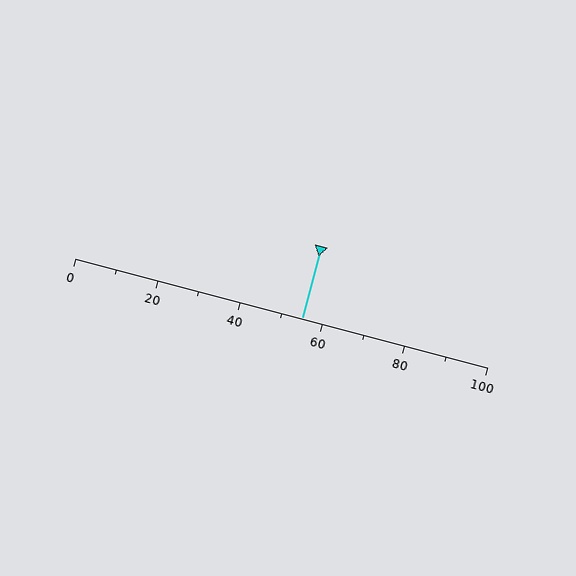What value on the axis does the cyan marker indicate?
The marker indicates approximately 55.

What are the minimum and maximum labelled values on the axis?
The axis runs from 0 to 100.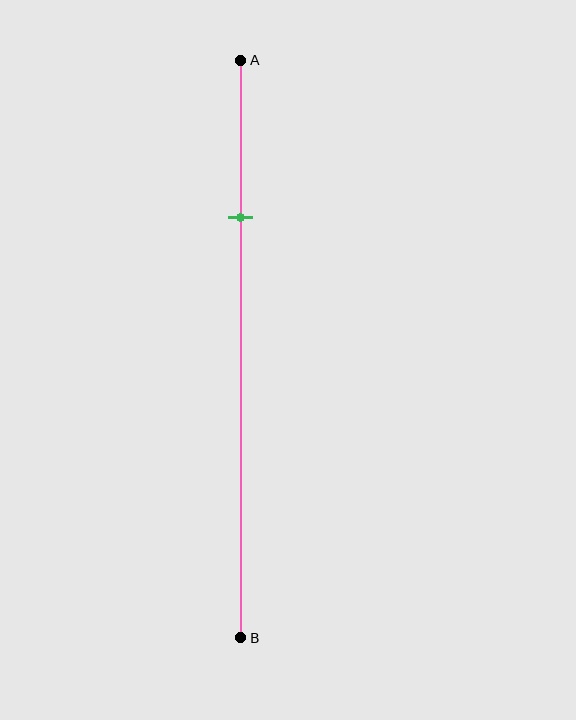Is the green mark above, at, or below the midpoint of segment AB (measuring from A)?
The green mark is above the midpoint of segment AB.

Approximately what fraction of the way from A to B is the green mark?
The green mark is approximately 25% of the way from A to B.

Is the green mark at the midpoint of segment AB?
No, the mark is at about 25% from A, not at the 50% midpoint.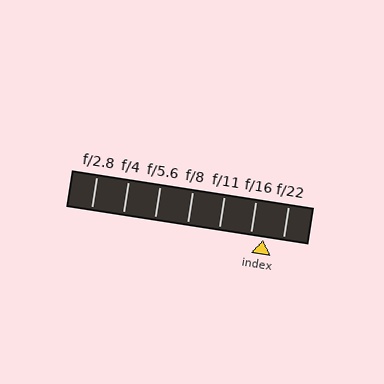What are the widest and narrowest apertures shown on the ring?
The widest aperture shown is f/2.8 and the narrowest is f/22.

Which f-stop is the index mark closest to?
The index mark is closest to f/16.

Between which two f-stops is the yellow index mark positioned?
The index mark is between f/16 and f/22.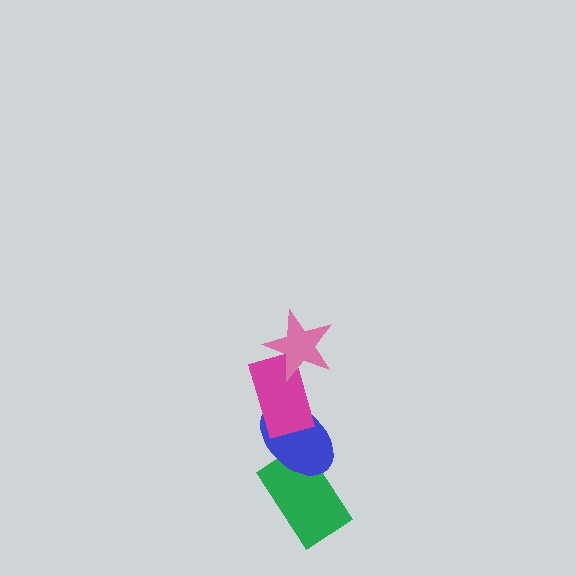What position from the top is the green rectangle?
The green rectangle is 4th from the top.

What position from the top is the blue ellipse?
The blue ellipse is 3rd from the top.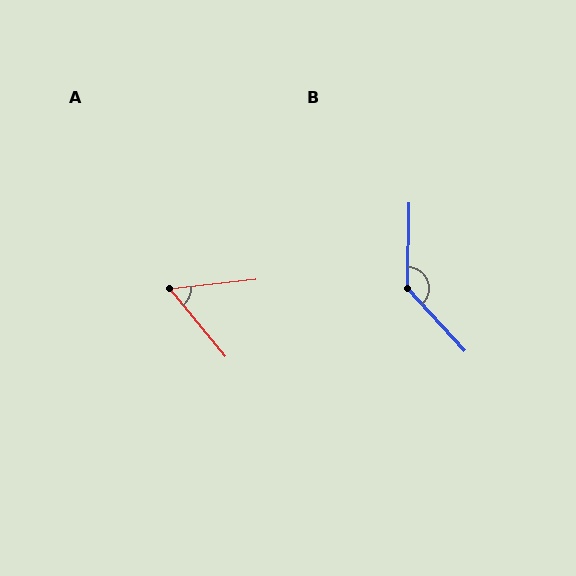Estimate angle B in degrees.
Approximately 136 degrees.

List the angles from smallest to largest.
A (57°), B (136°).